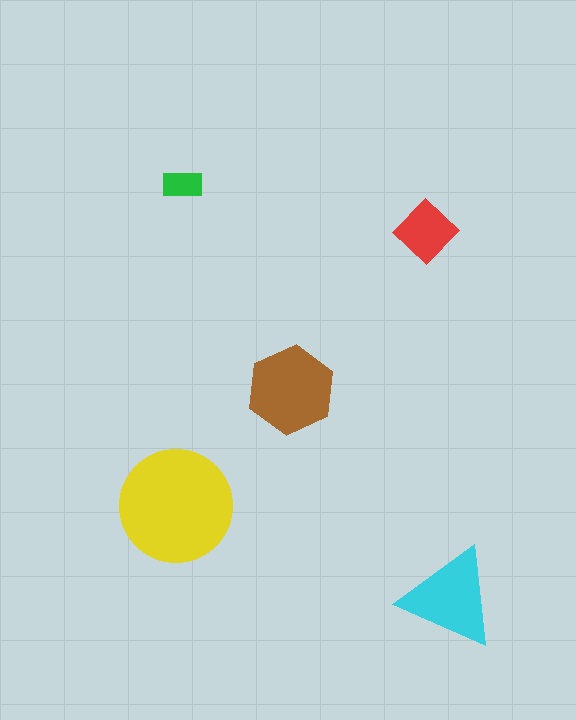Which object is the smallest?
The green rectangle.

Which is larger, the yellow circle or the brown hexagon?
The yellow circle.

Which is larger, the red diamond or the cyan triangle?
The cyan triangle.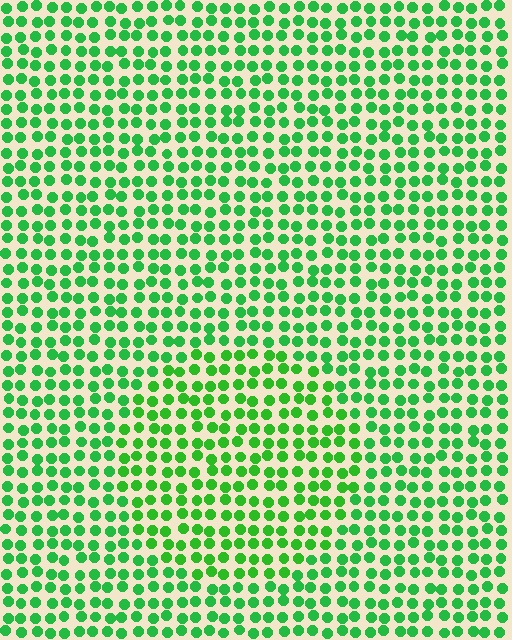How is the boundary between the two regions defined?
The boundary is defined purely by a slight shift in hue (about 15 degrees). Spacing, size, and orientation are identical on both sides.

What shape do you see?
I see a circle.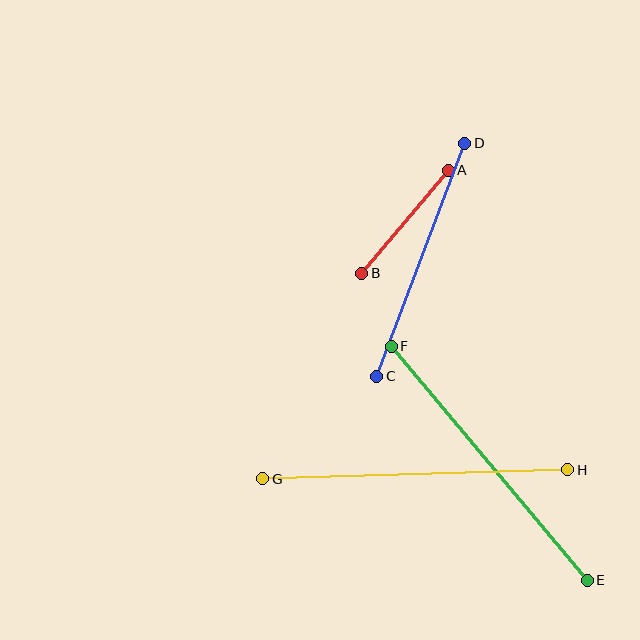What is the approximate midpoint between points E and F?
The midpoint is at approximately (489, 463) pixels.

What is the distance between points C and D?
The distance is approximately 249 pixels.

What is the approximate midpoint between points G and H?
The midpoint is at approximately (415, 474) pixels.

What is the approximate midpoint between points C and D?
The midpoint is at approximately (421, 260) pixels.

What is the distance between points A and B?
The distance is approximately 134 pixels.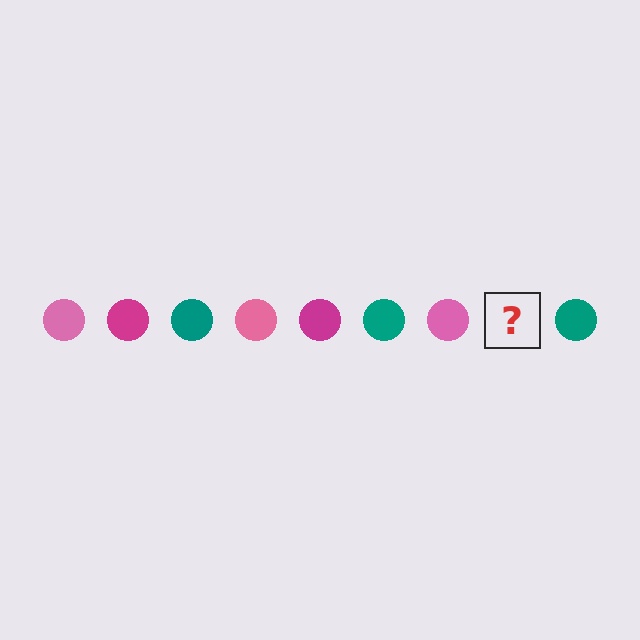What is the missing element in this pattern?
The missing element is a magenta circle.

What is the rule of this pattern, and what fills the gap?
The rule is that the pattern cycles through pink, magenta, teal circles. The gap should be filled with a magenta circle.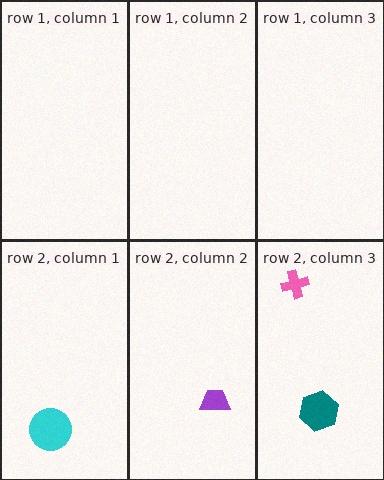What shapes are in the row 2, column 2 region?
The purple trapezoid.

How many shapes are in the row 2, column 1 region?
1.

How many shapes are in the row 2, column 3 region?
2.